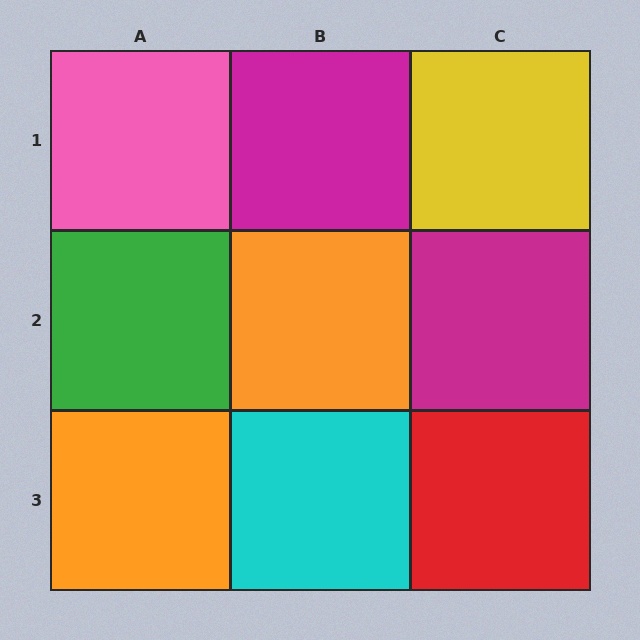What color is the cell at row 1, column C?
Yellow.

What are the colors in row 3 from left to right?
Orange, cyan, red.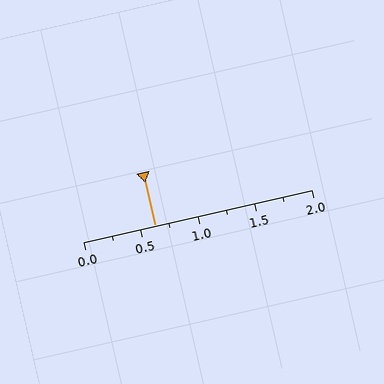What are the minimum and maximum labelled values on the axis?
The axis runs from 0.0 to 2.0.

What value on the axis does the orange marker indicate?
The marker indicates approximately 0.62.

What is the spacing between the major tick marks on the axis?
The major ticks are spaced 0.5 apart.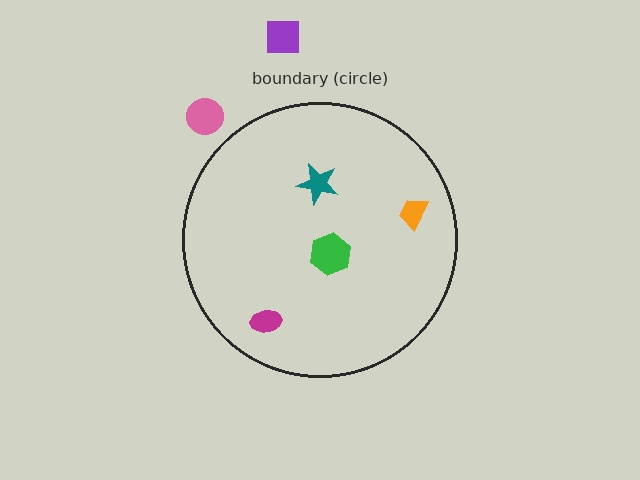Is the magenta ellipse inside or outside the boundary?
Inside.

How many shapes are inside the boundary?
4 inside, 2 outside.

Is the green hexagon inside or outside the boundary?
Inside.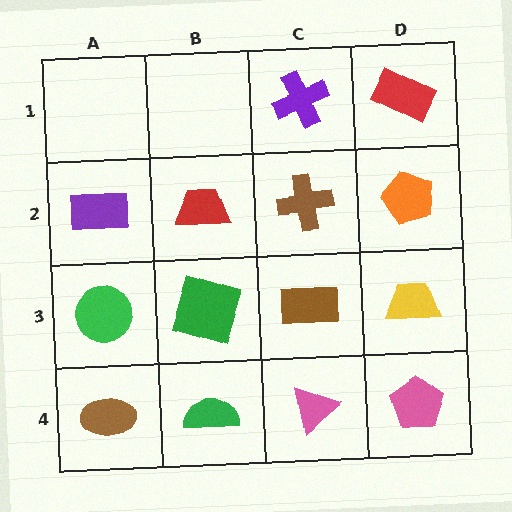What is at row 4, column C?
A pink triangle.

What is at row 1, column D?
A red rectangle.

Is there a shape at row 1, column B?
No, that cell is empty.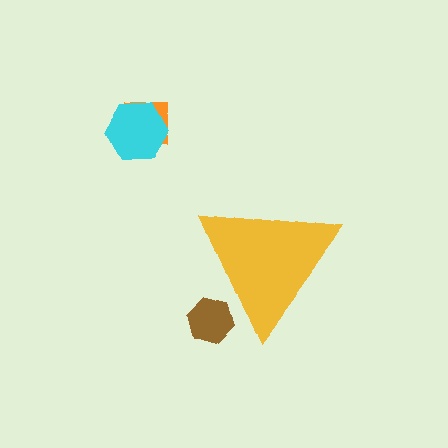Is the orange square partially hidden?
No, the orange square is fully visible.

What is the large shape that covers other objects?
A yellow triangle.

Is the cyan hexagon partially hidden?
No, the cyan hexagon is fully visible.